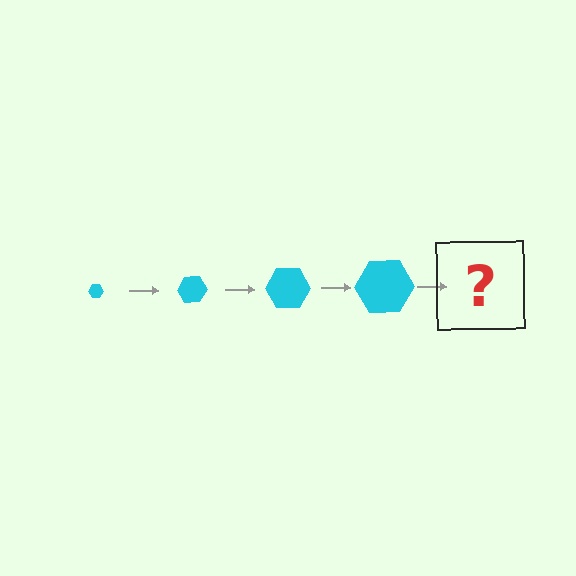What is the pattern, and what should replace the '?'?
The pattern is that the hexagon gets progressively larger each step. The '?' should be a cyan hexagon, larger than the previous one.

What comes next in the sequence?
The next element should be a cyan hexagon, larger than the previous one.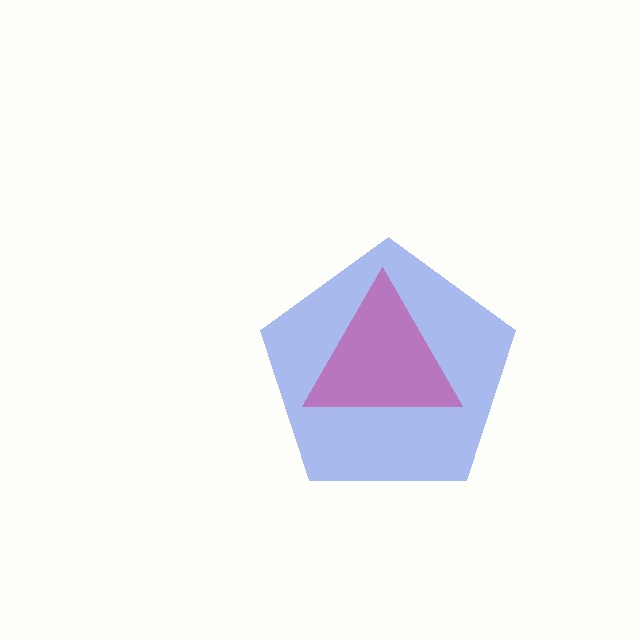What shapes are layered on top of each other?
The layered shapes are: a blue pentagon, a magenta triangle.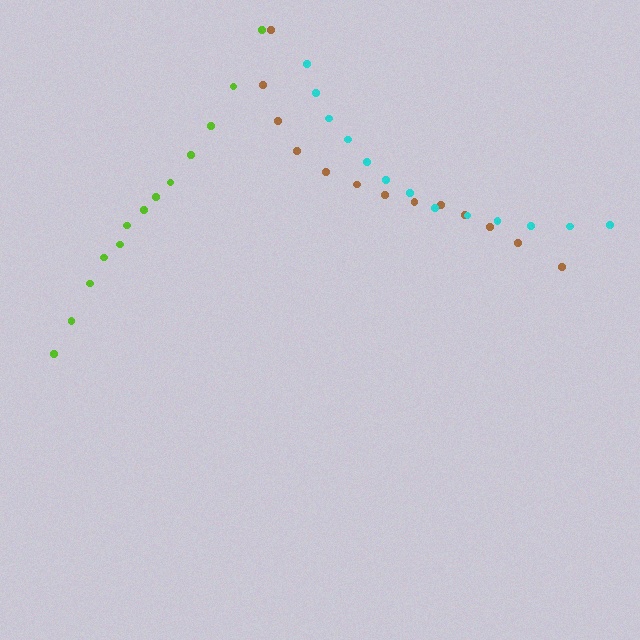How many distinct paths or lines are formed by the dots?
There are 3 distinct paths.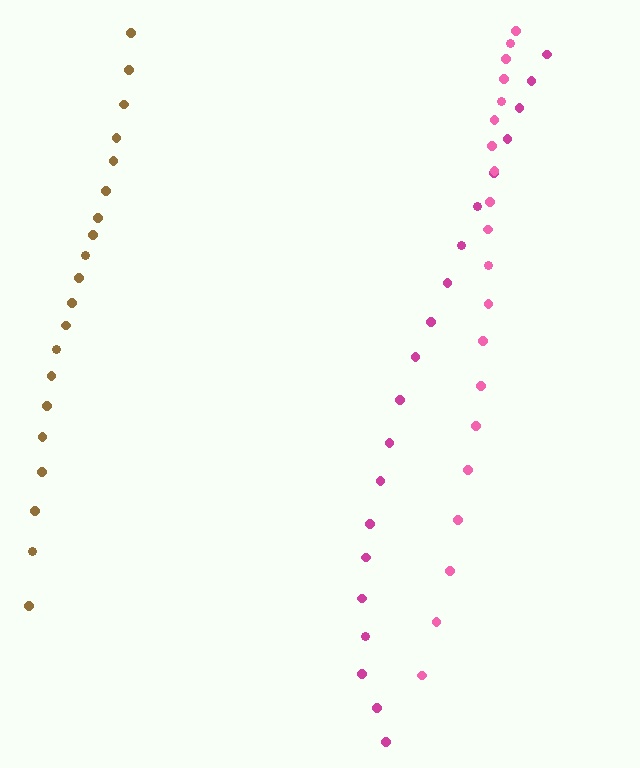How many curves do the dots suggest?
There are 3 distinct paths.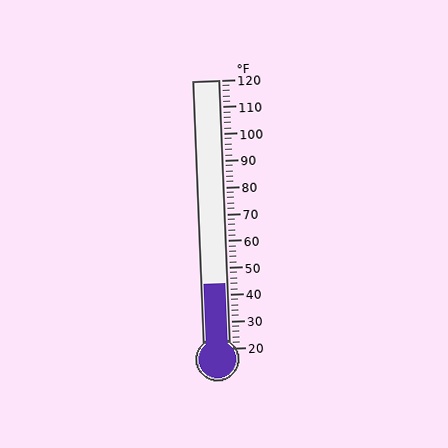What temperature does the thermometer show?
The thermometer shows approximately 44°F.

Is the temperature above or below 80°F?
The temperature is below 80°F.